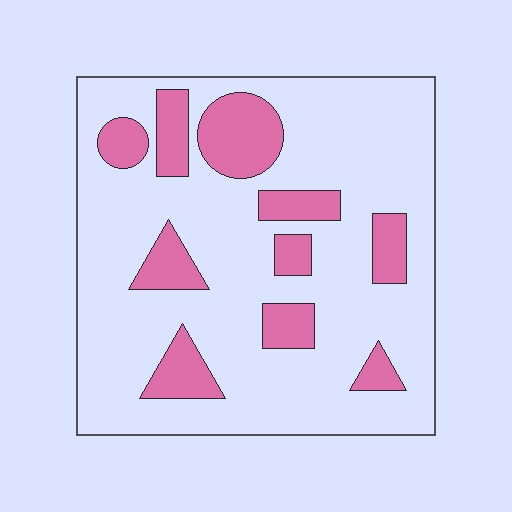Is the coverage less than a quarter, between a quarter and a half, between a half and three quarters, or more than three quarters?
Less than a quarter.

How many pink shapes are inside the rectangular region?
10.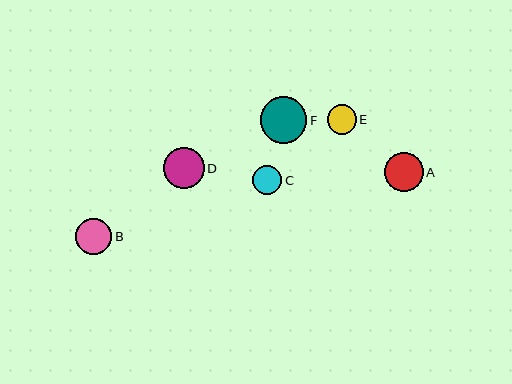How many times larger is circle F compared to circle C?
Circle F is approximately 1.6 times the size of circle C.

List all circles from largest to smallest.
From largest to smallest: F, D, A, B, C, E.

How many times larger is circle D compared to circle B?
Circle D is approximately 1.1 times the size of circle B.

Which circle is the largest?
Circle F is the largest with a size of approximately 46 pixels.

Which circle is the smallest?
Circle E is the smallest with a size of approximately 29 pixels.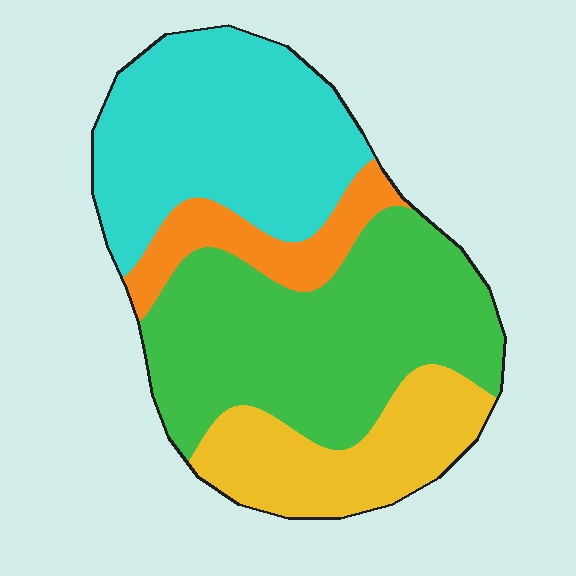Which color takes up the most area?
Green, at roughly 40%.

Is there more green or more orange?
Green.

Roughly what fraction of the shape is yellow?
Yellow takes up between a sixth and a third of the shape.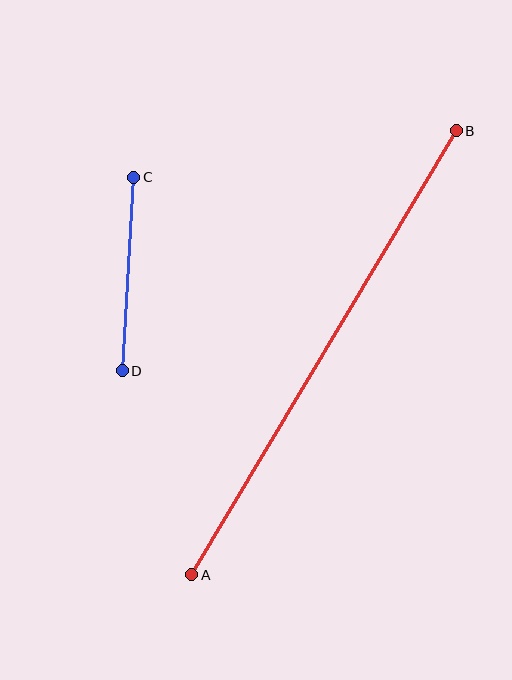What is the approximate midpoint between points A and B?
The midpoint is at approximately (324, 353) pixels.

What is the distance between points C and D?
The distance is approximately 194 pixels.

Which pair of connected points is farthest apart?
Points A and B are farthest apart.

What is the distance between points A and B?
The distance is approximately 517 pixels.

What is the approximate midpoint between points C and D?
The midpoint is at approximately (128, 274) pixels.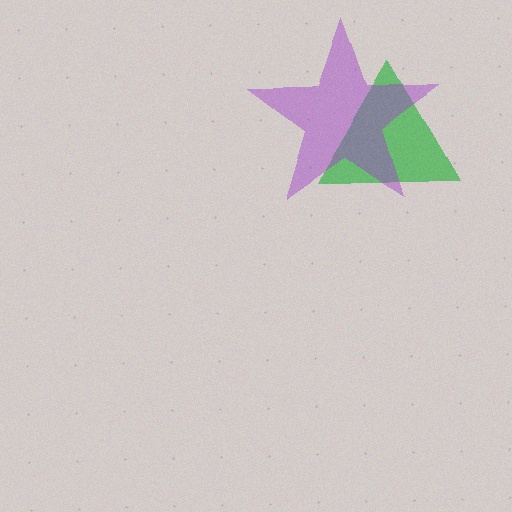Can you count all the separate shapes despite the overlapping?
Yes, there are 2 separate shapes.